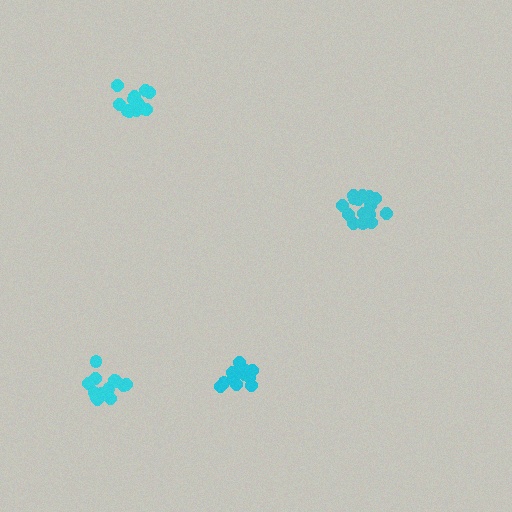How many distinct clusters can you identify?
There are 4 distinct clusters.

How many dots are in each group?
Group 1: 14 dots, Group 2: 17 dots, Group 3: 15 dots, Group 4: 13 dots (59 total).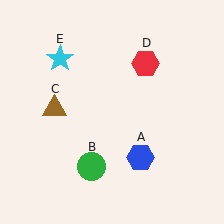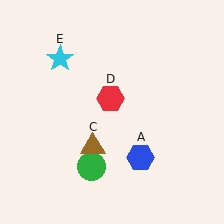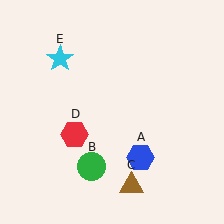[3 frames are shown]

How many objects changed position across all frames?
2 objects changed position: brown triangle (object C), red hexagon (object D).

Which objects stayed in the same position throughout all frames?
Blue hexagon (object A) and green circle (object B) and cyan star (object E) remained stationary.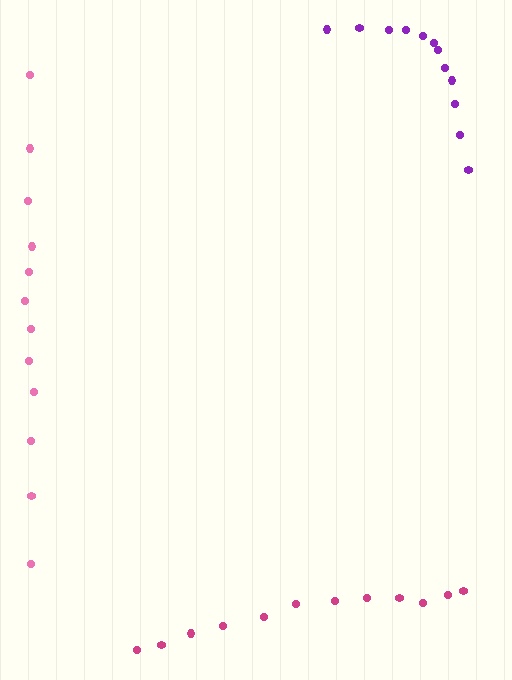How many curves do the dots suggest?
There are 3 distinct paths.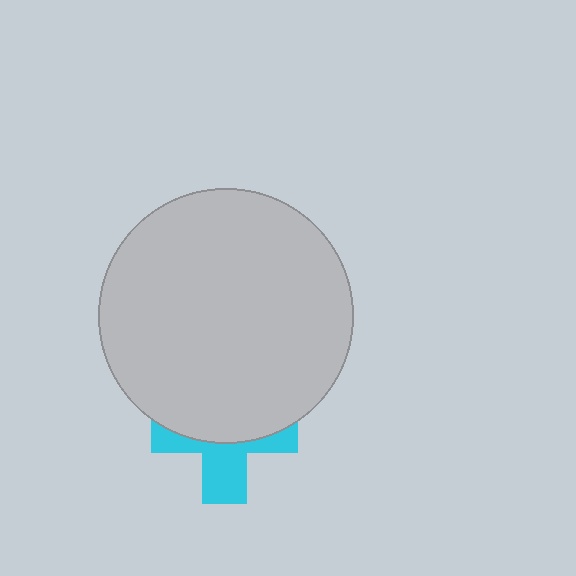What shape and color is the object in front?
The object in front is a light gray circle.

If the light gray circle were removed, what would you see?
You would see the complete cyan cross.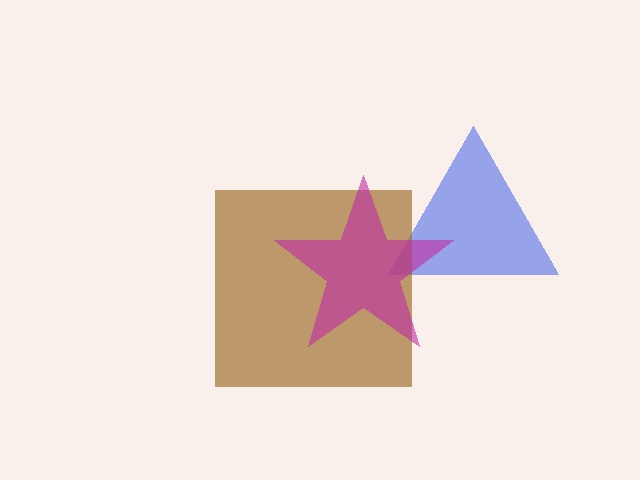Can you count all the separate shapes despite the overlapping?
Yes, there are 3 separate shapes.